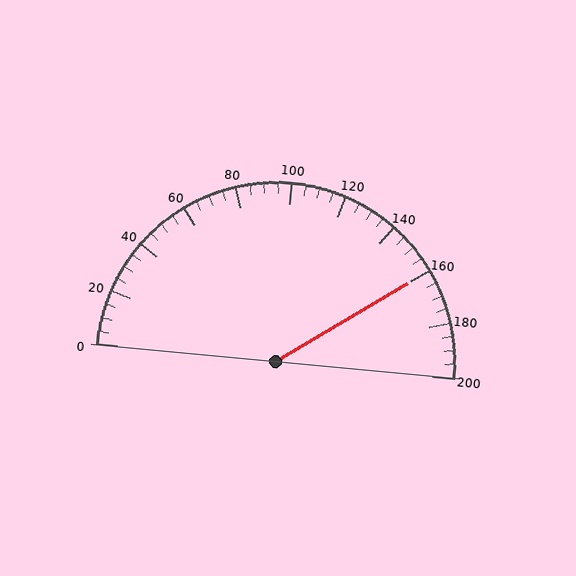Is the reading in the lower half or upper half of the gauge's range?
The reading is in the upper half of the range (0 to 200).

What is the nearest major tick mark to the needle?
The nearest major tick mark is 160.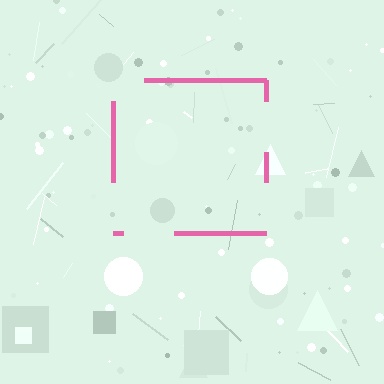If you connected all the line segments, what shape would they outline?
They would outline a square.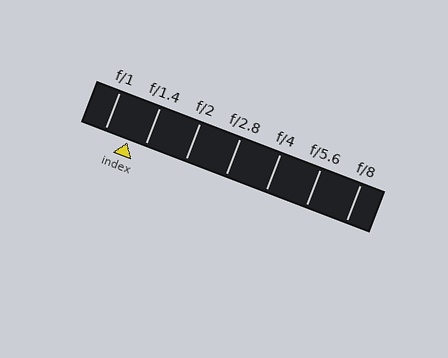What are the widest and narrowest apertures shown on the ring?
The widest aperture shown is f/1 and the narrowest is f/8.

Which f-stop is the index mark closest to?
The index mark is closest to f/1.4.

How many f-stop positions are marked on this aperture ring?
There are 7 f-stop positions marked.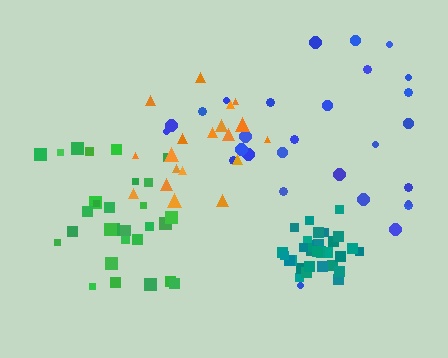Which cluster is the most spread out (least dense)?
Blue.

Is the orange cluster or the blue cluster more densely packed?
Orange.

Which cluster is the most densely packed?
Teal.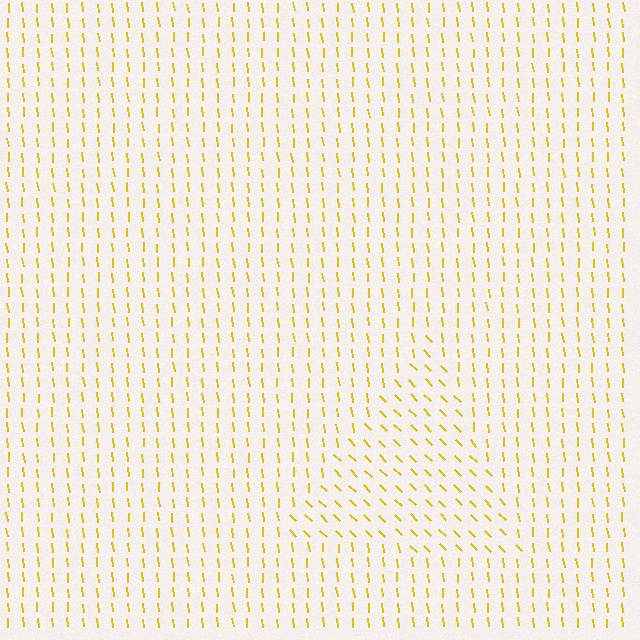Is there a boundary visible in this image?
Yes, there is a texture boundary formed by a change in line orientation.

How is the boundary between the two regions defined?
The boundary is defined purely by a change in line orientation (approximately 39 degrees difference). All lines are the same color and thickness.